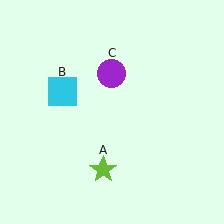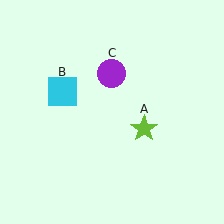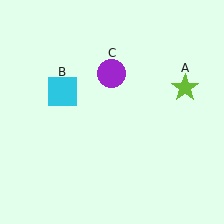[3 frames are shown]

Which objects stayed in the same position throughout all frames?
Cyan square (object B) and purple circle (object C) remained stationary.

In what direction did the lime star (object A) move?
The lime star (object A) moved up and to the right.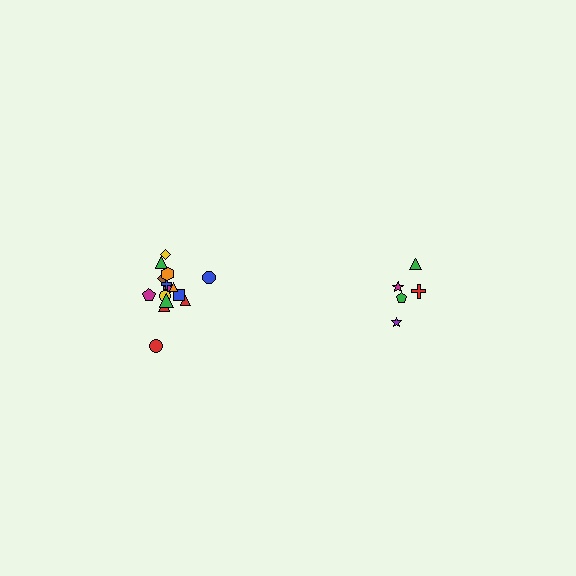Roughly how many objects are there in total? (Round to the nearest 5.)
Roughly 20 objects in total.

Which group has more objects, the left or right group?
The left group.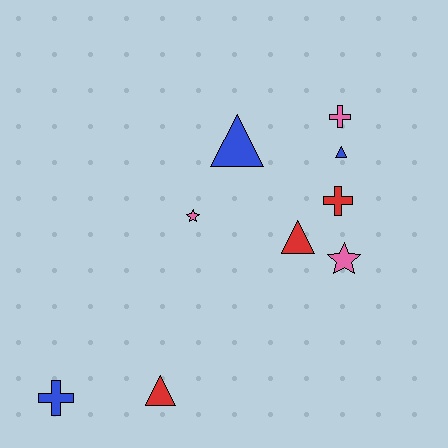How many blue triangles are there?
There are 2 blue triangles.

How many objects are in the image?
There are 9 objects.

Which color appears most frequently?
Blue, with 3 objects.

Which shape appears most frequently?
Triangle, with 4 objects.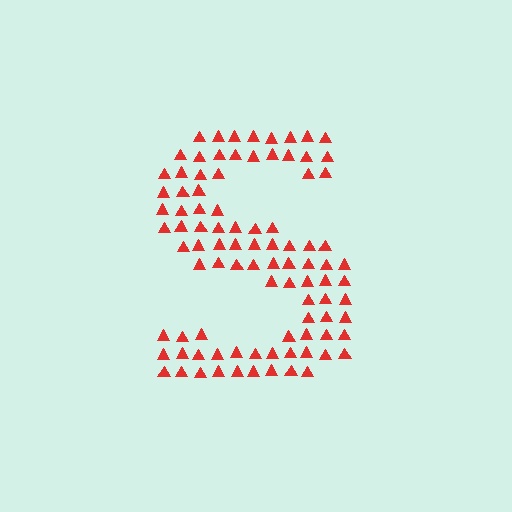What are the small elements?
The small elements are triangles.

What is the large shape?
The large shape is the letter S.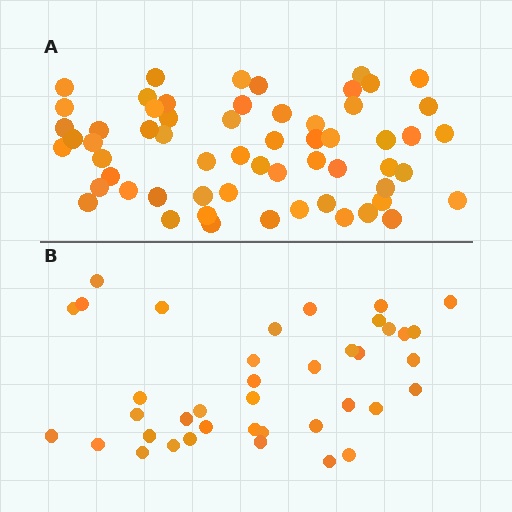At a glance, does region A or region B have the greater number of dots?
Region A (the top region) has more dots.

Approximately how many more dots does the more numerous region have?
Region A has approximately 20 more dots than region B.